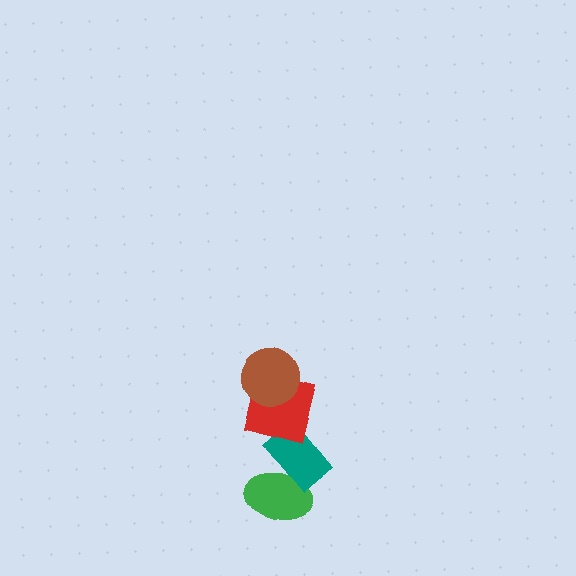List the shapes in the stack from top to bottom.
From top to bottom: the brown circle, the red square, the teal rectangle, the green ellipse.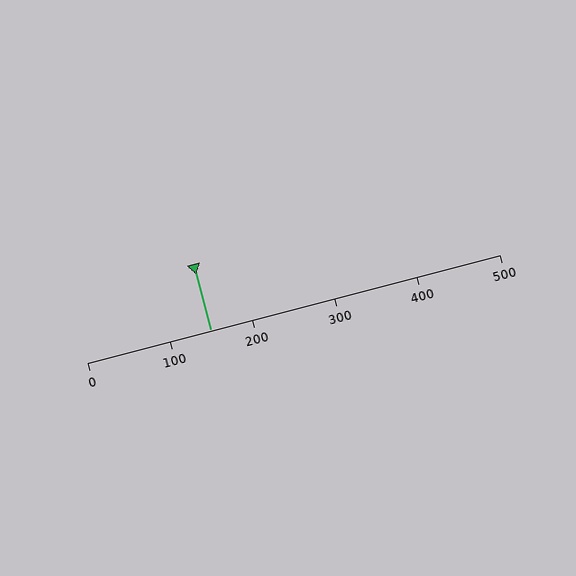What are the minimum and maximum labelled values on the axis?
The axis runs from 0 to 500.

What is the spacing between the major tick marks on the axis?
The major ticks are spaced 100 apart.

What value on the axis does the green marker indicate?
The marker indicates approximately 150.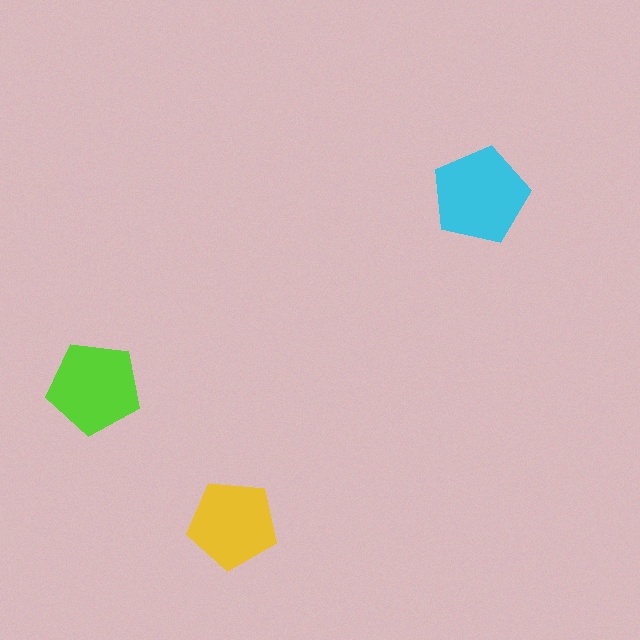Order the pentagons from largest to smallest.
the cyan one, the lime one, the yellow one.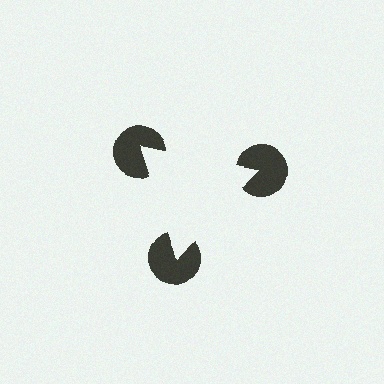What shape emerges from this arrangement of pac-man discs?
An illusory triangle — its edges are inferred from the aligned wedge cuts in the pac-man discs, not physically drawn.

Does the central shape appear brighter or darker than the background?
It typically appears slightly brighter than the background, even though no actual brightness change is drawn.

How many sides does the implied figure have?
3 sides.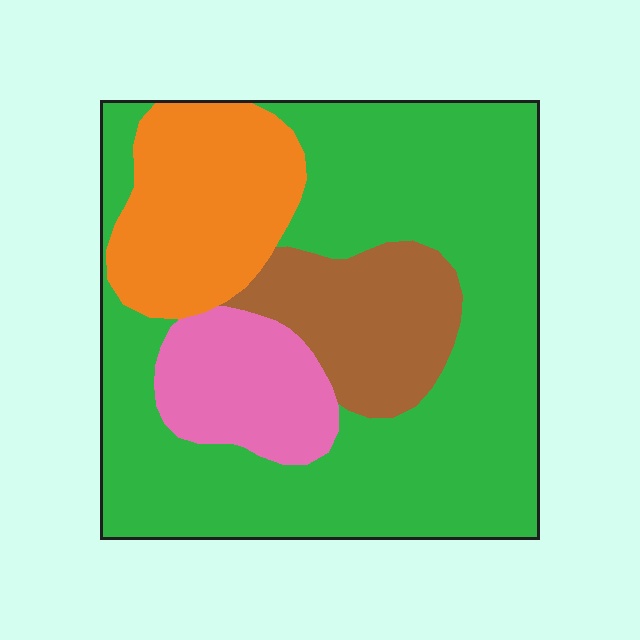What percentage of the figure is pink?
Pink takes up about one eighth (1/8) of the figure.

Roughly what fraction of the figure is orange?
Orange takes up about one sixth (1/6) of the figure.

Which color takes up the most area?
Green, at roughly 60%.